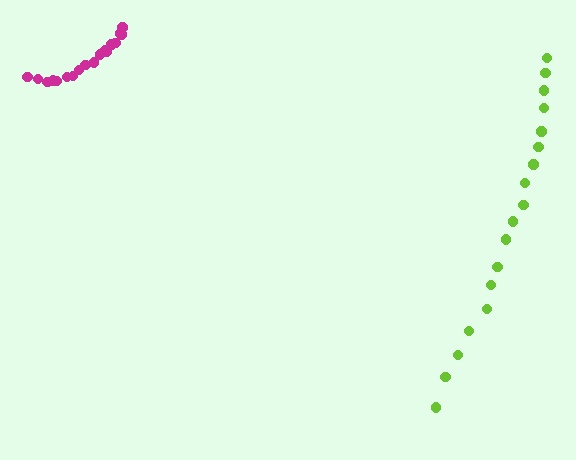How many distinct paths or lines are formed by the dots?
There are 2 distinct paths.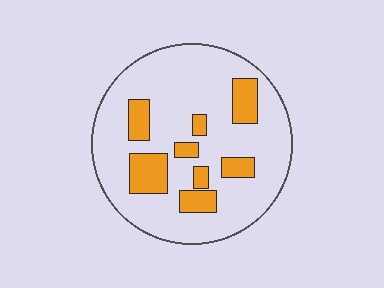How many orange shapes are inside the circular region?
8.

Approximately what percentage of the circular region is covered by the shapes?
Approximately 20%.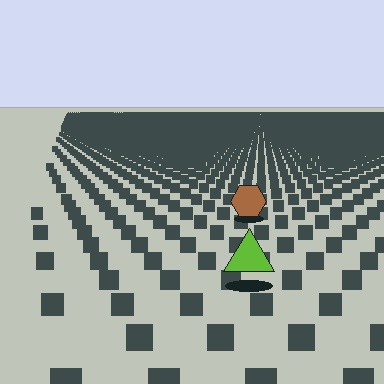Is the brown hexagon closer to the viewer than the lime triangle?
No. The lime triangle is closer — you can tell from the texture gradient: the ground texture is coarser near it.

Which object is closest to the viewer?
The lime triangle is closest. The texture marks near it are larger and more spread out.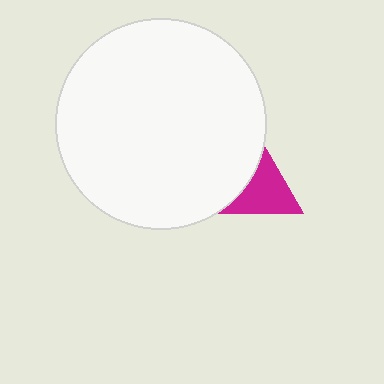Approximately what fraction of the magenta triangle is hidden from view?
Roughly 56% of the magenta triangle is hidden behind the white circle.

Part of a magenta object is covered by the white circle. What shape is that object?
It is a triangle.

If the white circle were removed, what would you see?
You would see the complete magenta triangle.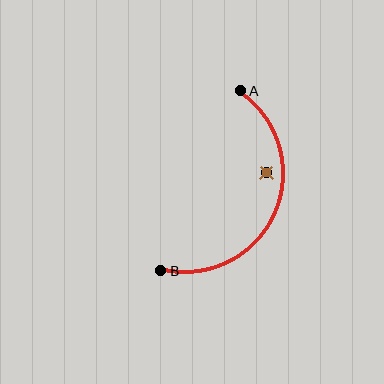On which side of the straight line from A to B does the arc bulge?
The arc bulges to the right of the straight line connecting A and B.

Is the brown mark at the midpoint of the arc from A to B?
No — the brown mark does not lie on the arc at all. It sits slightly inside the curve.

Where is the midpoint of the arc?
The arc midpoint is the point on the curve farthest from the straight line joining A and B. It sits to the right of that line.